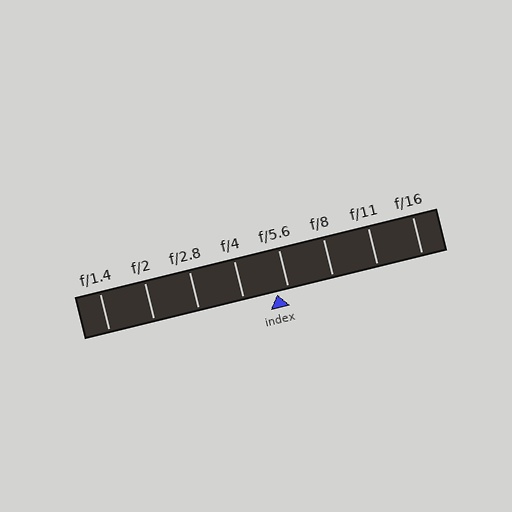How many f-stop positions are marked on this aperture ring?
There are 8 f-stop positions marked.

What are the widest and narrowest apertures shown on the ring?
The widest aperture shown is f/1.4 and the narrowest is f/16.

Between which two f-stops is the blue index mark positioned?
The index mark is between f/4 and f/5.6.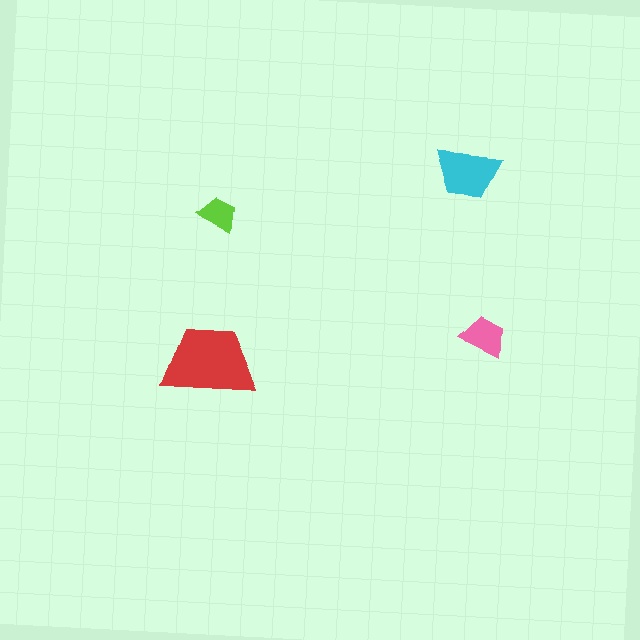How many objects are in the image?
There are 4 objects in the image.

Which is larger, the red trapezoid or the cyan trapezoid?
The red one.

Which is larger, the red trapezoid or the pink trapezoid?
The red one.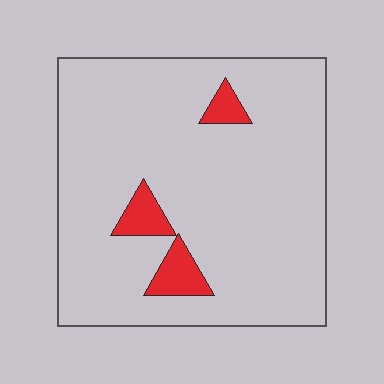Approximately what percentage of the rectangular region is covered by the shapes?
Approximately 10%.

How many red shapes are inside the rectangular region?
3.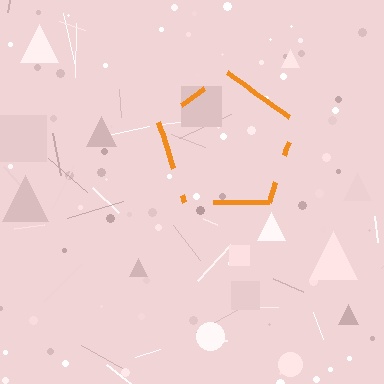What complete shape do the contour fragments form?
The contour fragments form a pentagon.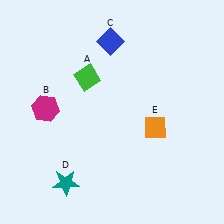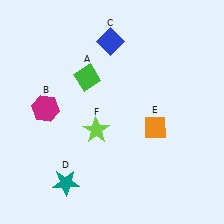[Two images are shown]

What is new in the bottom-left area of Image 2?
A lime star (F) was added in the bottom-left area of Image 2.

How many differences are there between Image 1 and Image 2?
There is 1 difference between the two images.